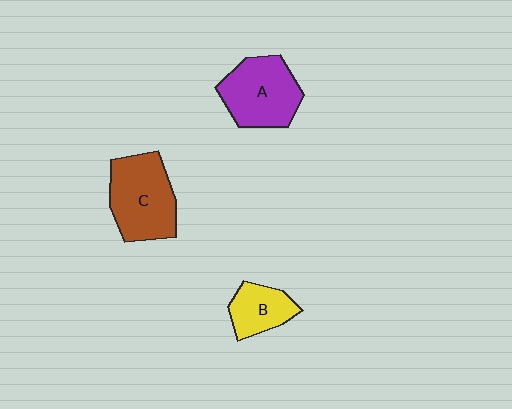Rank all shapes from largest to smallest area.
From largest to smallest: C (brown), A (purple), B (yellow).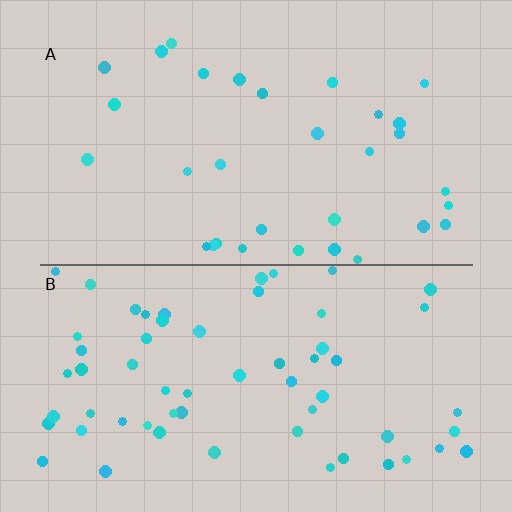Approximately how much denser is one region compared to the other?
Approximately 1.9× — region B over region A.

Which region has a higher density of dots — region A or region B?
B (the bottom).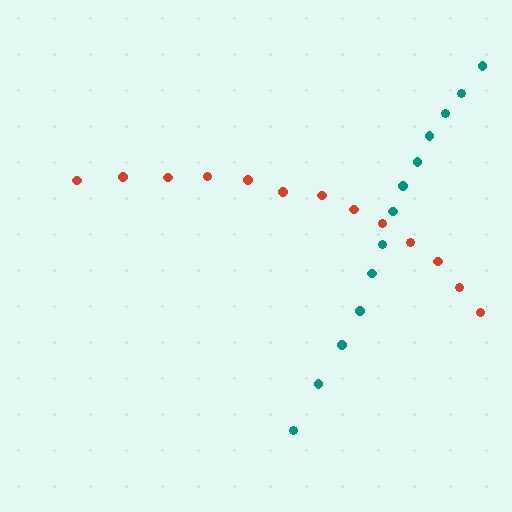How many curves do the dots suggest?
There are 2 distinct paths.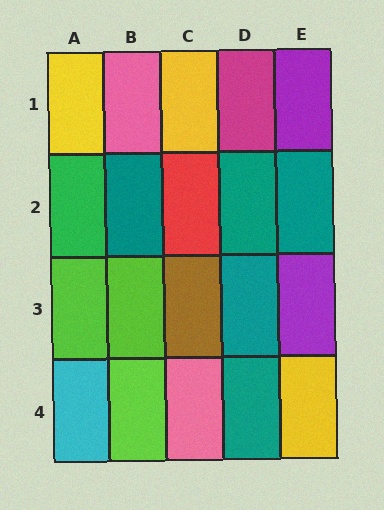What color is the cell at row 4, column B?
Lime.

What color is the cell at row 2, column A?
Green.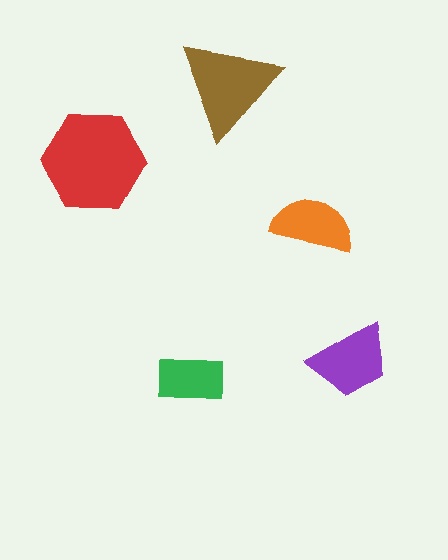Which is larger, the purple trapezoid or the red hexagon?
The red hexagon.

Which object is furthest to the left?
The red hexagon is leftmost.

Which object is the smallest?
The green rectangle.